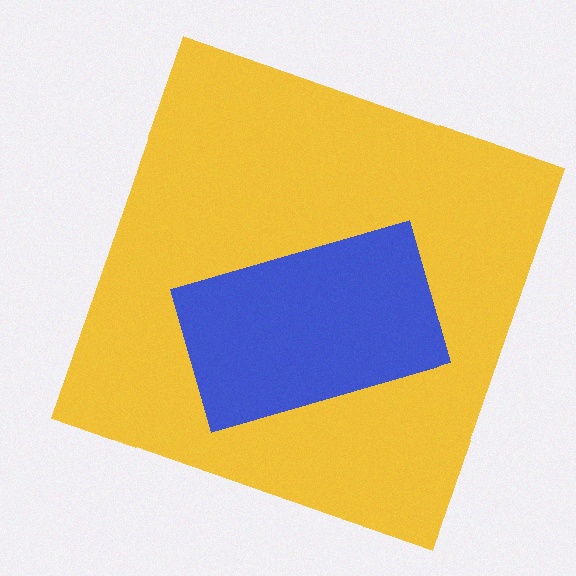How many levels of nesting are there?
2.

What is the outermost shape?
The yellow square.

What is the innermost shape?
The blue rectangle.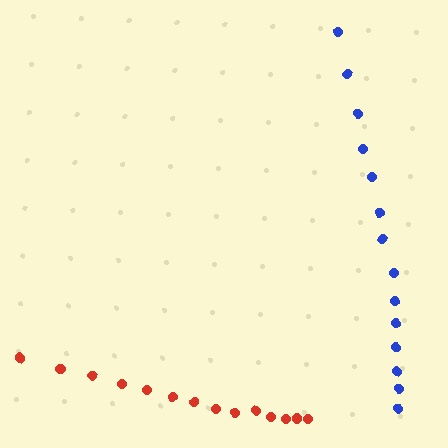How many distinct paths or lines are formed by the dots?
There are 2 distinct paths.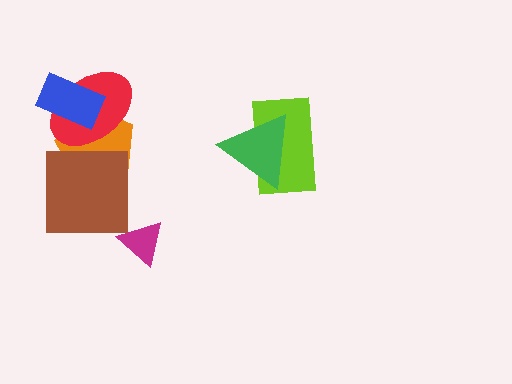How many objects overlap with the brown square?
1 object overlaps with the brown square.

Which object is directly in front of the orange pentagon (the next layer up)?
The brown square is directly in front of the orange pentagon.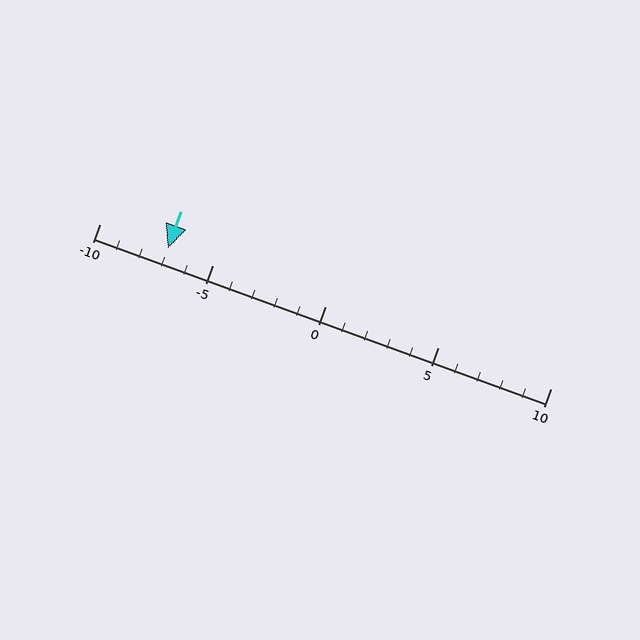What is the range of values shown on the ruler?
The ruler shows values from -10 to 10.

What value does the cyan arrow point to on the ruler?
The cyan arrow points to approximately -7.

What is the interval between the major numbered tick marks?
The major tick marks are spaced 5 units apart.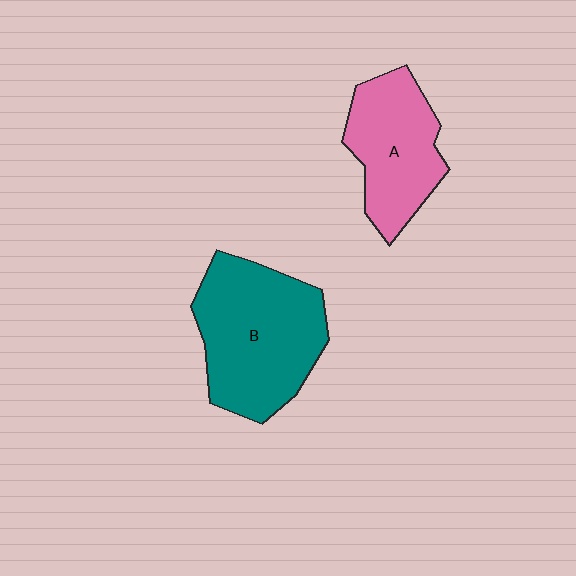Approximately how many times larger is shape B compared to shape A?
Approximately 1.4 times.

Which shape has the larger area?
Shape B (teal).